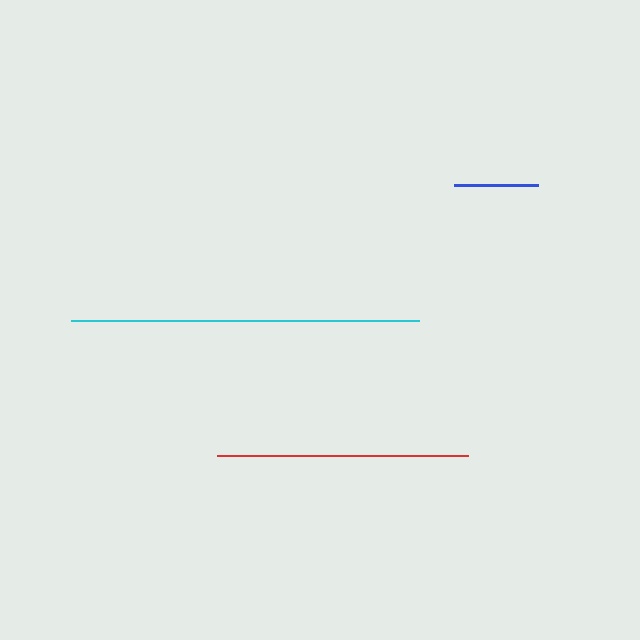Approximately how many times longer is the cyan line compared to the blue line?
The cyan line is approximately 4.1 times the length of the blue line.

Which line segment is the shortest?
The blue line is the shortest at approximately 84 pixels.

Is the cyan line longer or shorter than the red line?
The cyan line is longer than the red line.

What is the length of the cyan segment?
The cyan segment is approximately 348 pixels long.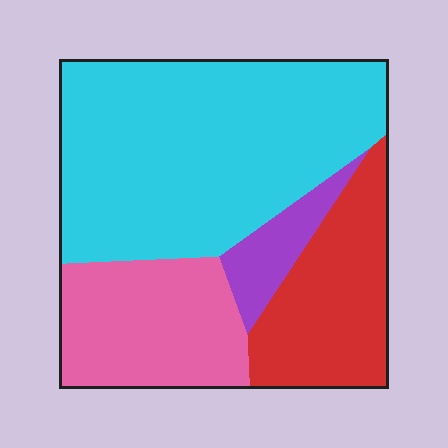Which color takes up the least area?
Purple, at roughly 5%.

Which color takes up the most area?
Cyan, at roughly 50%.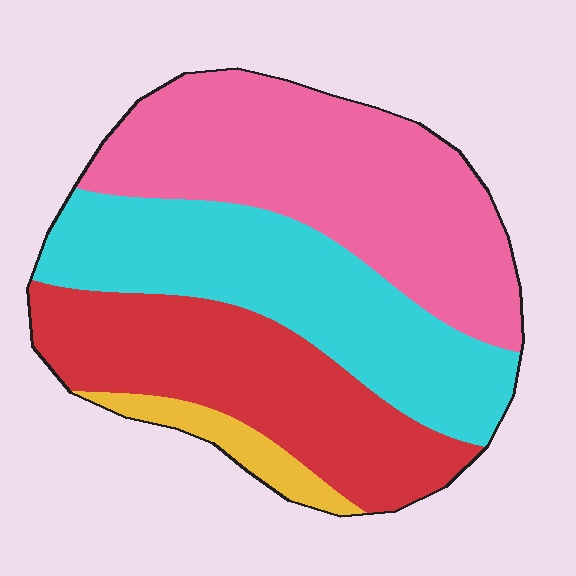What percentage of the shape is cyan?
Cyan takes up about one third (1/3) of the shape.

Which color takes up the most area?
Pink, at roughly 35%.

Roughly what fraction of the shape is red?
Red takes up between a sixth and a third of the shape.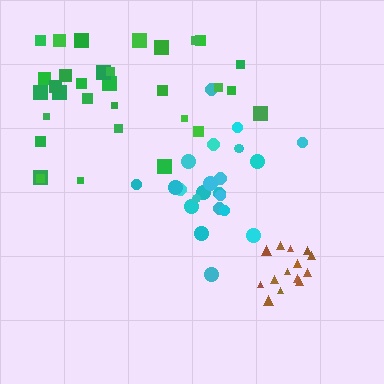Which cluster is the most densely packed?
Brown.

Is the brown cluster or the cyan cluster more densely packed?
Brown.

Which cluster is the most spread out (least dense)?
Green.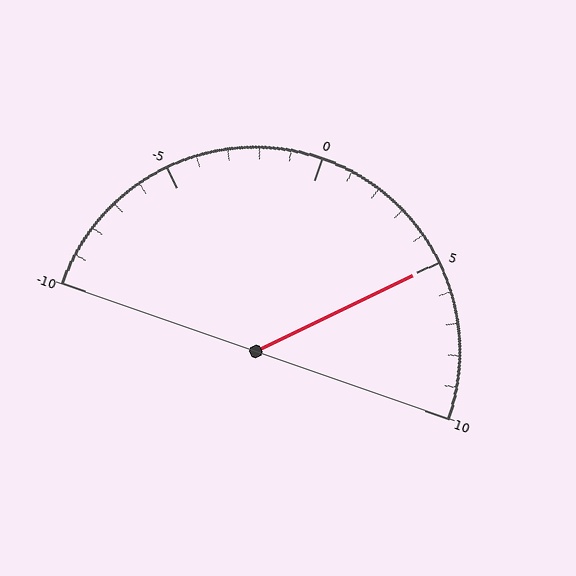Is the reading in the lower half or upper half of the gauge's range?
The reading is in the upper half of the range (-10 to 10).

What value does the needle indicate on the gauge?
The needle indicates approximately 5.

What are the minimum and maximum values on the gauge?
The gauge ranges from -10 to 10.